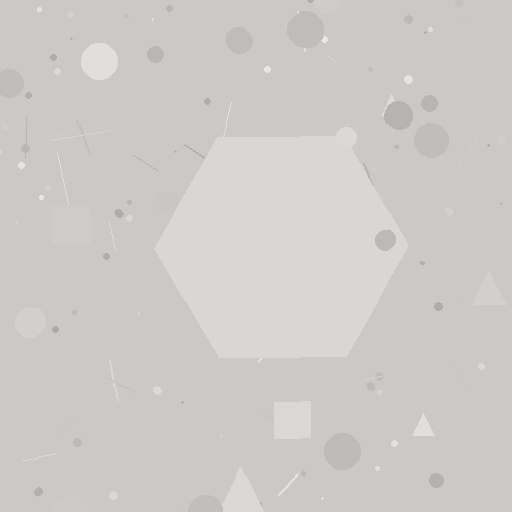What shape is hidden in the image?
A hexagon is hidden in the image.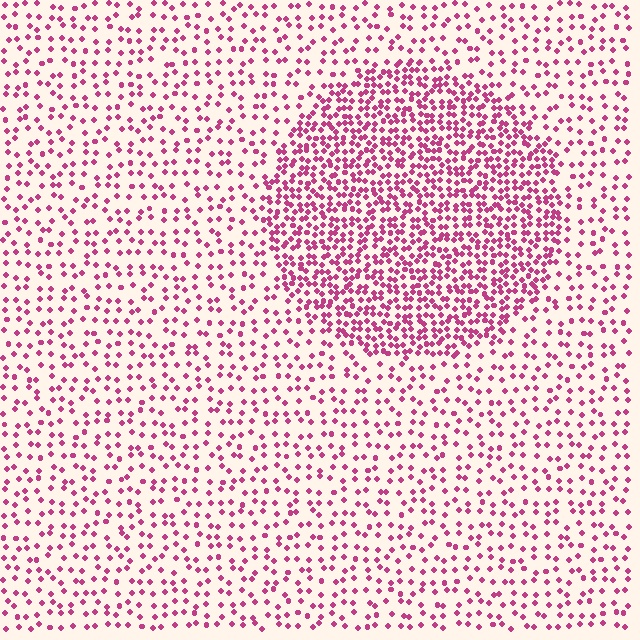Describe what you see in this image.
The image contains small magenta elements arranged at two different densities. A circle-shaped region is visible where the elements are more densely packed than the surrounding area.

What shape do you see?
I see a circle.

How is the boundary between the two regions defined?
The boundary is defined by a change in element density (approximately 2.3x ratio). All elements are the same color, size, and shape.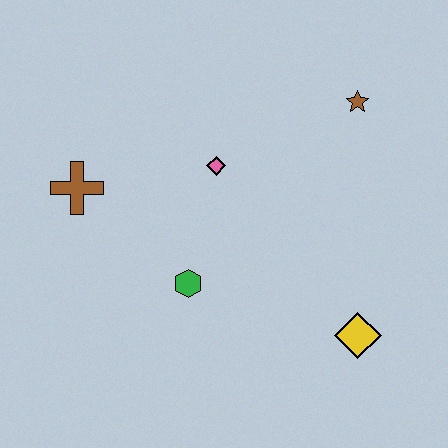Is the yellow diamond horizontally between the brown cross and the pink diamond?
No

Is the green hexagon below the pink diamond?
Yes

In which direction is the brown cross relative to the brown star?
The brown cross is to the left of the brown star.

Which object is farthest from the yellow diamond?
The brown cross is farthest from the yellow diamond.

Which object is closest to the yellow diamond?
The green hexagon is closest to the yellow diamond.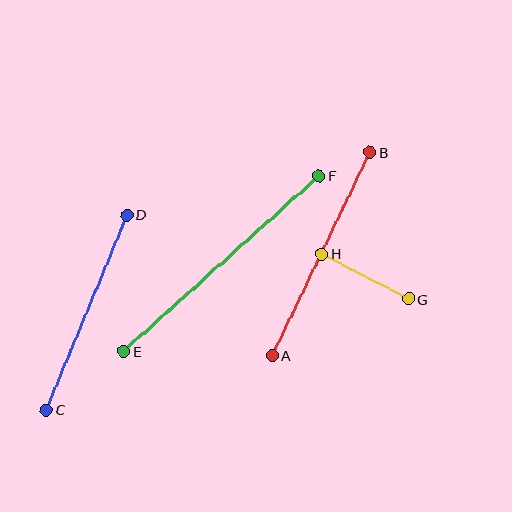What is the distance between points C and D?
The distance is approximately 211 pixels.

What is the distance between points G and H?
The distance is approximately 98 pixels.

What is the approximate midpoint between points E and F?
The midpoint is at approximately (221, 264) pixels.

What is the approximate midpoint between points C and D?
The midpoint is at approximately (87, 313) pixels.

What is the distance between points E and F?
The distance is approximately 262 pixels.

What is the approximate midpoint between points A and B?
The midpoint is at approximately (321, 254) pixels.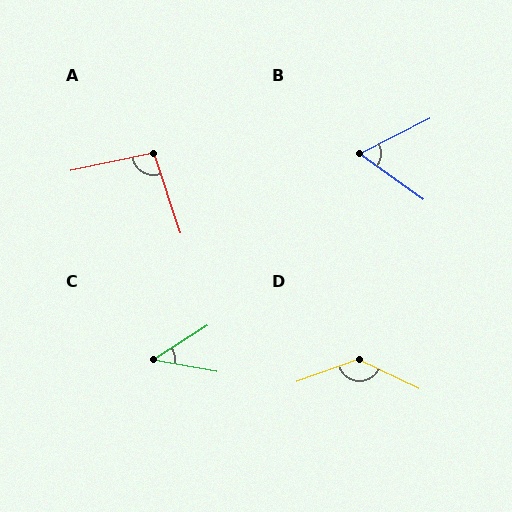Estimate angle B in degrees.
Approximately 63 degrees.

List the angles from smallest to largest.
C (42°), B (63°), A (96°), D (135°).